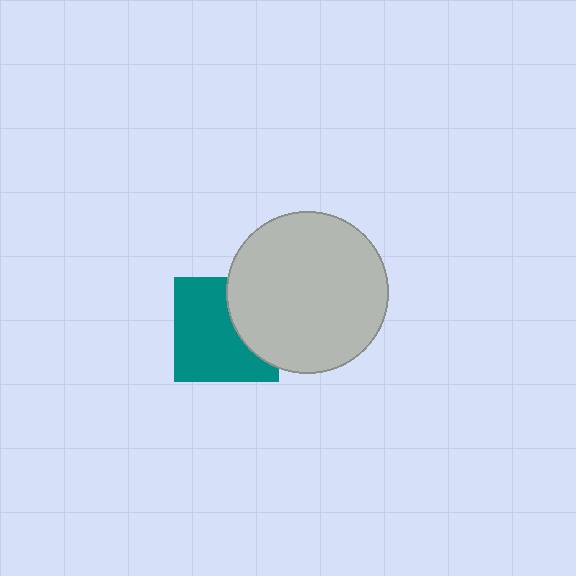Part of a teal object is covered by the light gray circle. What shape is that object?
It is a square.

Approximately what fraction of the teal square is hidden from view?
Roughly 34% of the teal square is hidden behind the light gray circle.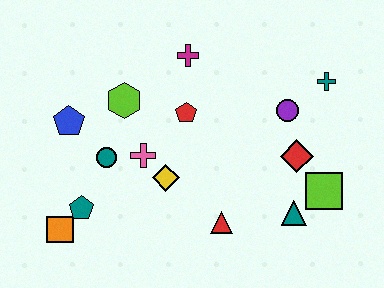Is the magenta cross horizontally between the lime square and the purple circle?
No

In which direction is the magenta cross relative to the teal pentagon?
The magenta cross is above the teal pentagon.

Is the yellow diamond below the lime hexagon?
Yes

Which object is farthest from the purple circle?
The orange square is farthest from the purple circle.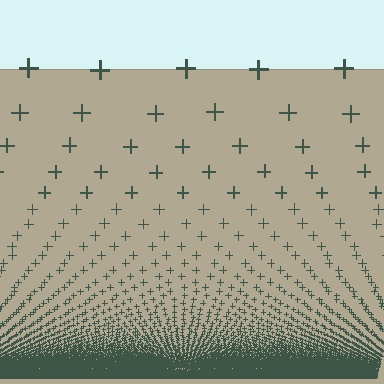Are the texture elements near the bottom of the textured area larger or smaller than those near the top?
Smaller. The gradient is inverted — elements near the bottom are smaller and denser.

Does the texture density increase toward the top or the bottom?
Density increases toward the bottom.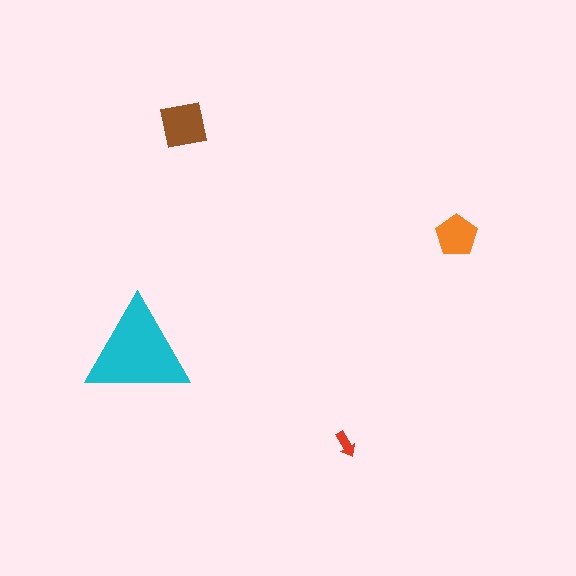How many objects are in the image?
There are 4 objects in the image.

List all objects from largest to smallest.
The cyan triangle, the brown square, the orange pentagon, the red arrow.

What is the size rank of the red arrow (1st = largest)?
4th.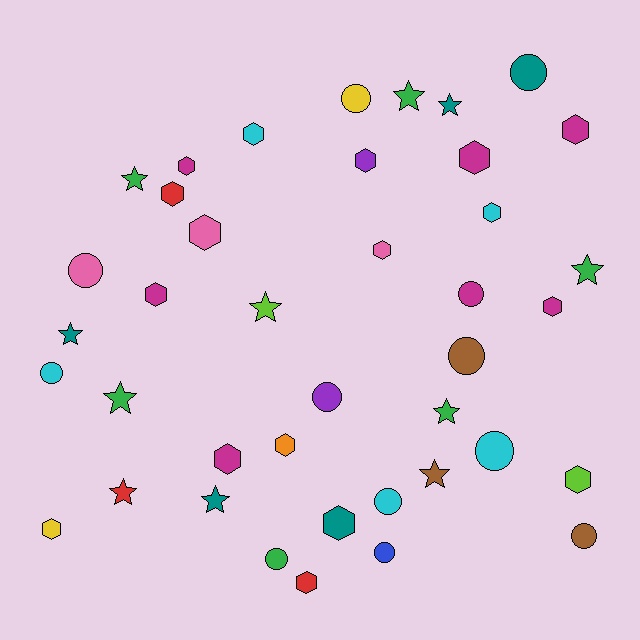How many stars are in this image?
There are 11 stars.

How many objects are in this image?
There are 40 objects.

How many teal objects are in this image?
There are 5 teal objects.